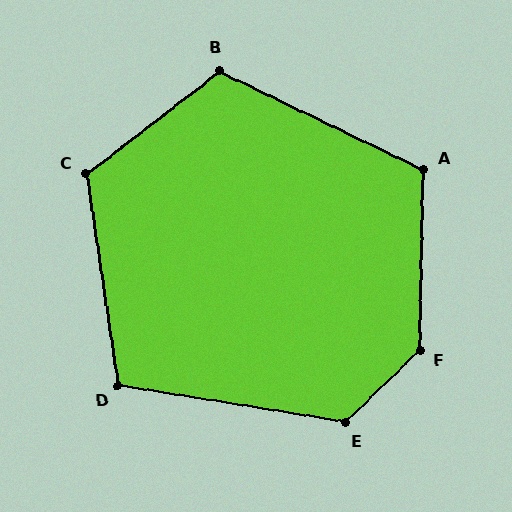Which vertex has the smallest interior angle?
D, at approximately 108 degrees.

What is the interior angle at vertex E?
Approximately 127 degrees (obtuse).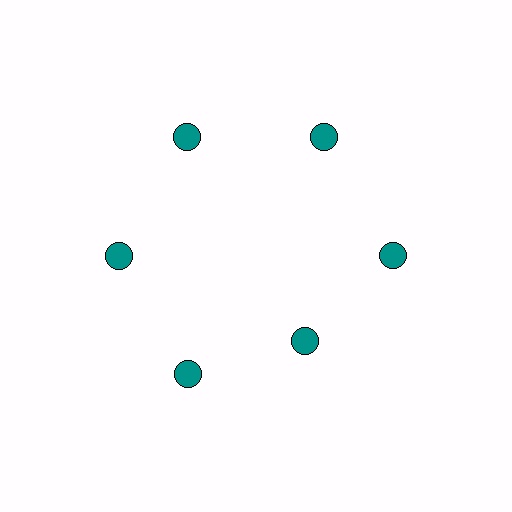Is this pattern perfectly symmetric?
No. The 6 teal circles are arranged in a ring, but one element near the 5 o'clock position is pulled inward toward the center, breaking the 6-fold rotational symmetry.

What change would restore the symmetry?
The symmetry would be restored by moving it outward, back onto the ring so that all 6 circles sit at equal angles and equal distance from the center.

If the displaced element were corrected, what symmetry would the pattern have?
It would have 6-fold rotational symmetry — the pattern would map onto itself every 60 degrees.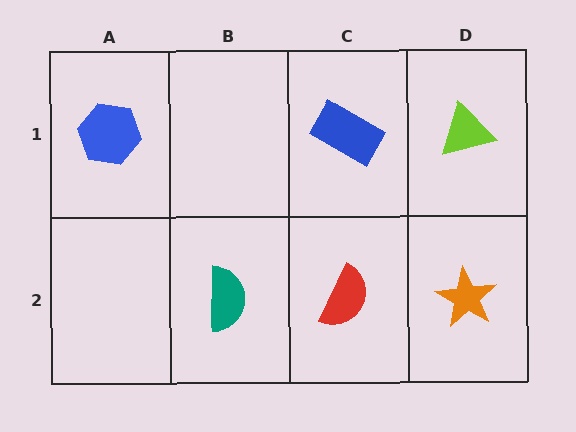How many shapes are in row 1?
3 shapes.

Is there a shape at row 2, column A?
No, that cell is empty.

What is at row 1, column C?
A blue rectangle.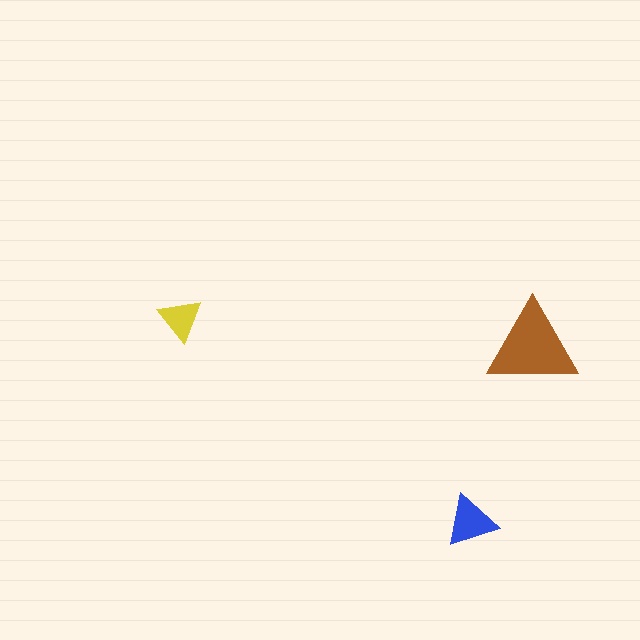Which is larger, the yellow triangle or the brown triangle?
The brown one.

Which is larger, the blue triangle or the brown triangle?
The brown one.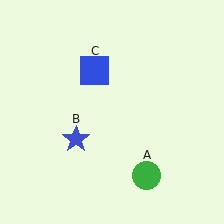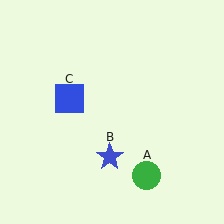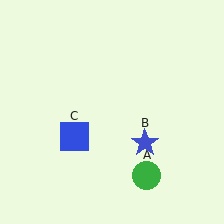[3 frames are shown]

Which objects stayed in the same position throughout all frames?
Green circle (object A) remained stationary.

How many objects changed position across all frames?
2 objects changed position: blue star (object B), blue square (object C).